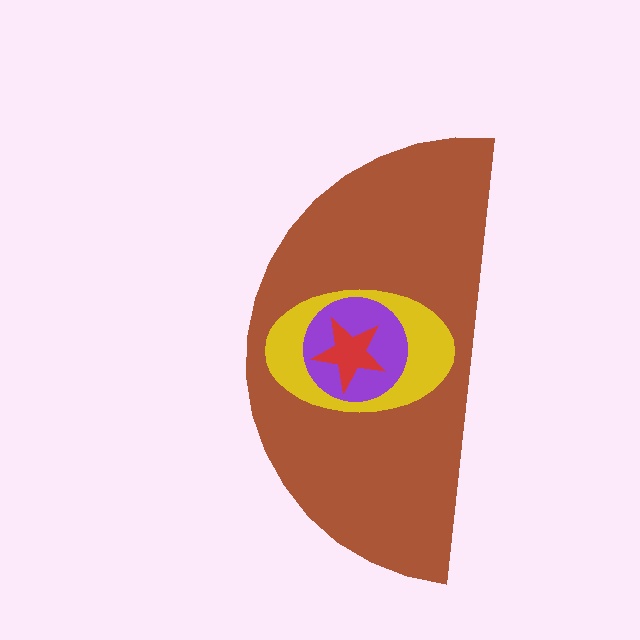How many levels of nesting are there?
4.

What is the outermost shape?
The brown semicircle.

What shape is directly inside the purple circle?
The red star.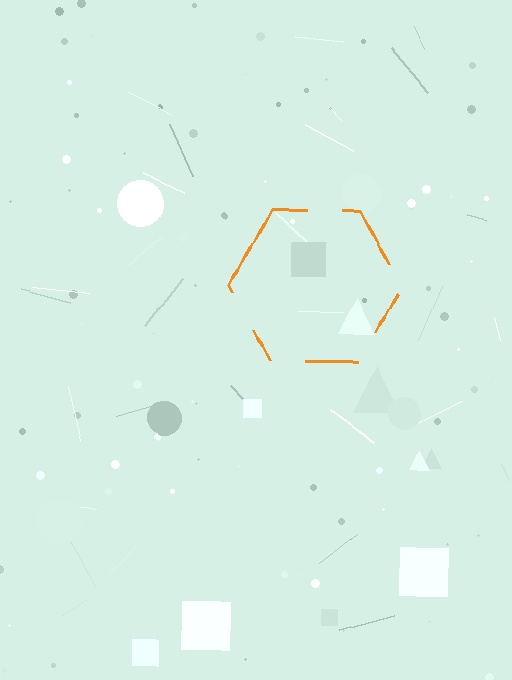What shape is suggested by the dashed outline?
The dashed outline suggests a hexagon.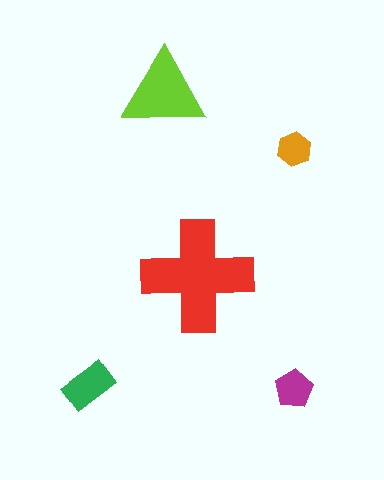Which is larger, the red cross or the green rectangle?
The red cross.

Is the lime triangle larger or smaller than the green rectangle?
Larger.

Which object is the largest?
The red cross.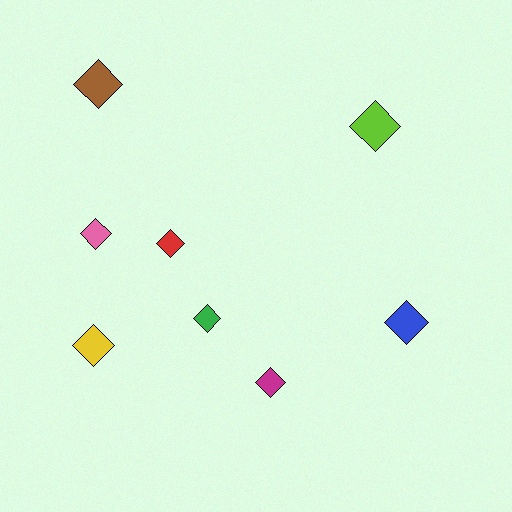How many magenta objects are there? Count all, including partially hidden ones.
There is 1 magenta object.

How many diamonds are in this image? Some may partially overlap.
There are 8 diamonds.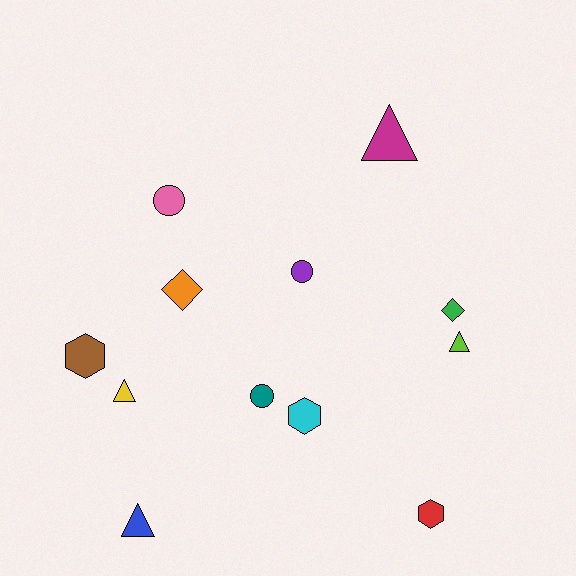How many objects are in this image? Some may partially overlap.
There are 12 objects.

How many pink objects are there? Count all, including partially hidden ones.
There is 1 pink object.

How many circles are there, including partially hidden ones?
There are 3 circles.